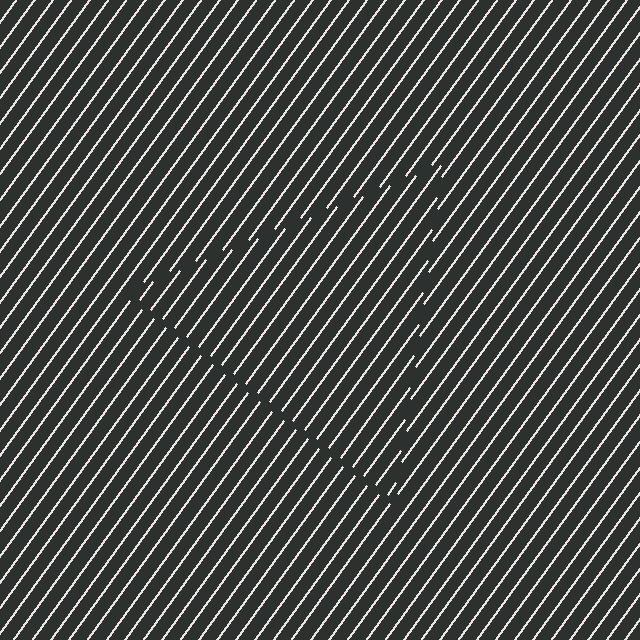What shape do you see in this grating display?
An illusory triangle. The interior of the shape contains the same grating, shifted by half a period — the contour is defined by the phase discontinuity where line-ends from the inner and outer gratings abut.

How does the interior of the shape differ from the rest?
The interior of the shape contains the same grating, shifted by half a period — the contour is defined by the phase discontinuity where line-ends from the inner and outer gratings abut.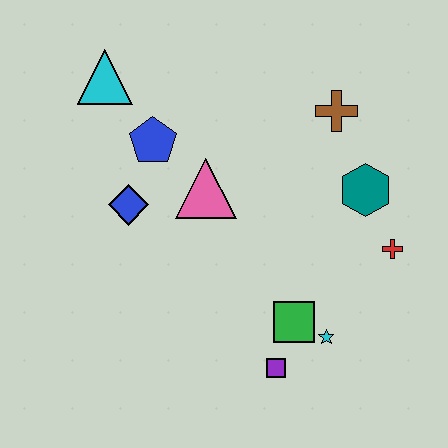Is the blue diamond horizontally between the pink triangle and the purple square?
No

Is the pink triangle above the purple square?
Yes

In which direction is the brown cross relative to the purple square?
The brown cross is above the purple square.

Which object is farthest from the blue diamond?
The red cross is farthest from the blue diamond.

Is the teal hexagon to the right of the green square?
Yes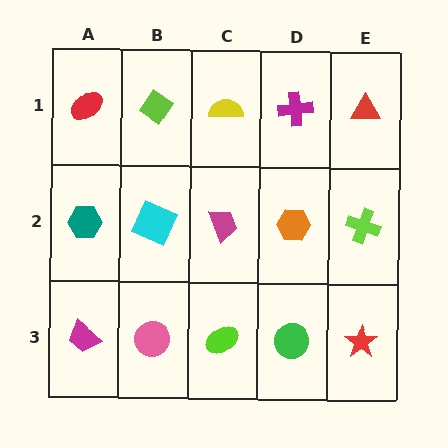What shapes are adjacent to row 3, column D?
An orange hexagon (row 2, column D), a lime ellipse (row 3, column C), a red star (row 3, column E).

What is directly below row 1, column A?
A teal hexagon.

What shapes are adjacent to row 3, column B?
A cyan square (row 2, column B), a magenta trapezoid (row 3, column A), a lime ellipse (row 3, column C).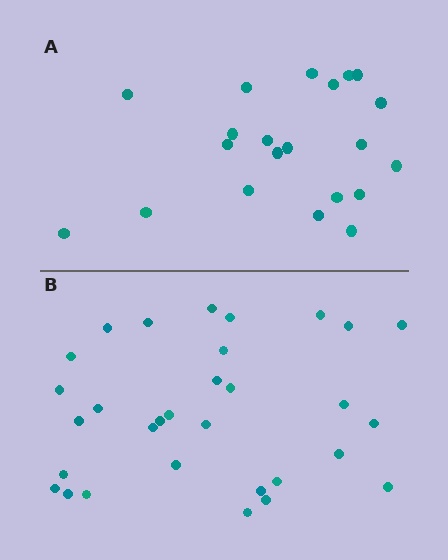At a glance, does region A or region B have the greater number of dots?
Region B (the bottom region) has more dots.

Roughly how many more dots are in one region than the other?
Region B has roughly 10 or so more dots than region A.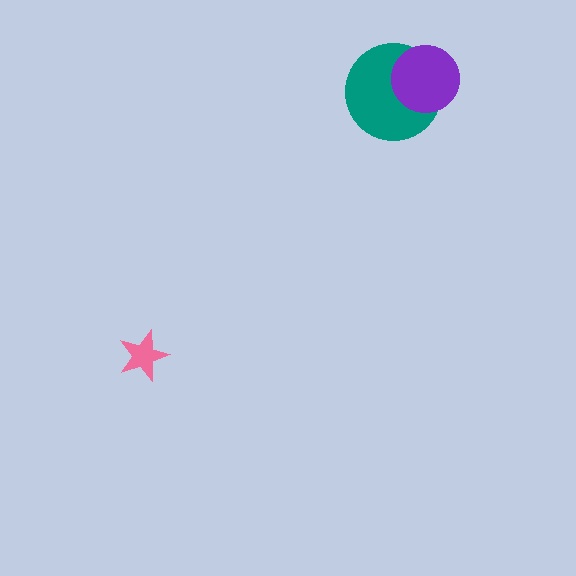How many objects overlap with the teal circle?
1 object overlaps with the teal circle.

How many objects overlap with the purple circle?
1 object overlaps with the purple circle.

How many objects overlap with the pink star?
0 objects overlap with the pink star.